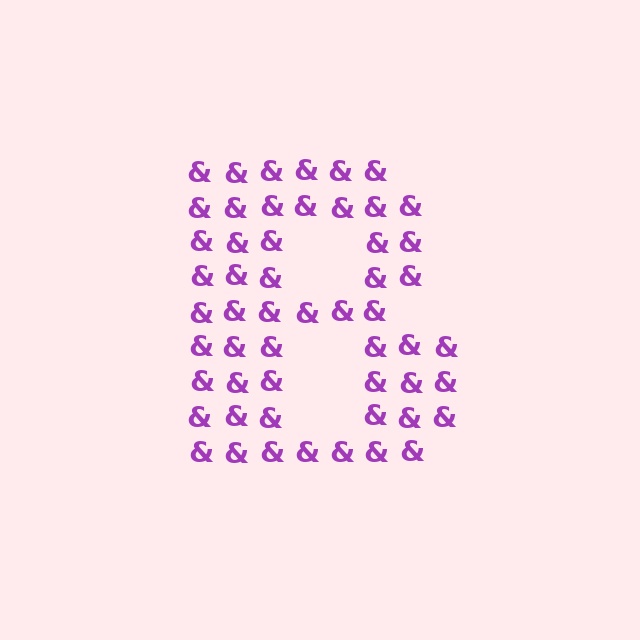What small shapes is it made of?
It is made of small ampersands.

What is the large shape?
The large shape is the letter B.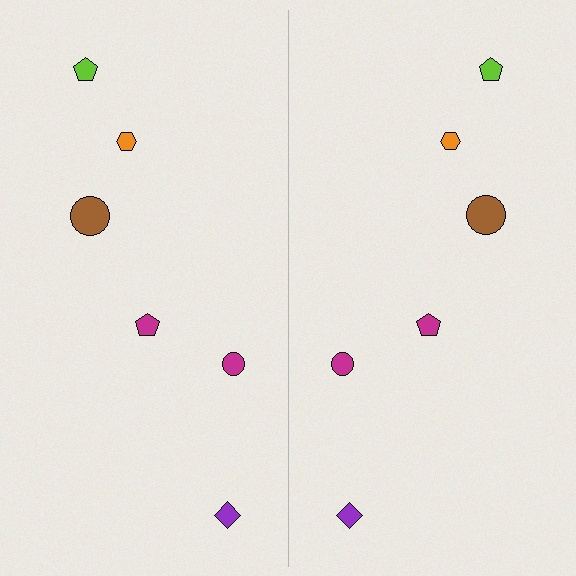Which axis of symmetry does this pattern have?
The pattern has a vertical axis of symmetry running through the center of the image.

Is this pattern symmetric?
Yes, this pattern has bilateral (reflection) symmetry.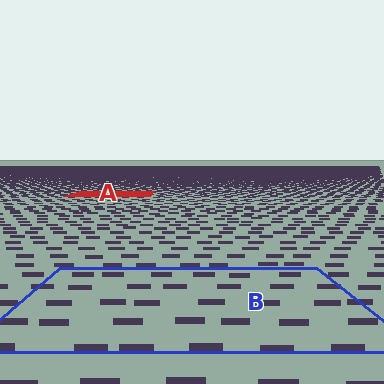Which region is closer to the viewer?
Region B is closer. The texture elements there are larger and more spread out.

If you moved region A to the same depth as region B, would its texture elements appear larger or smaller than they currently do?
They would appear larger. At a closer depth, the same texture elements are projected at a bigger on-screen size.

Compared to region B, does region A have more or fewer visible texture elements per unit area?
Region A has more texture elements per unit area — they are packed more densely because it is farther away.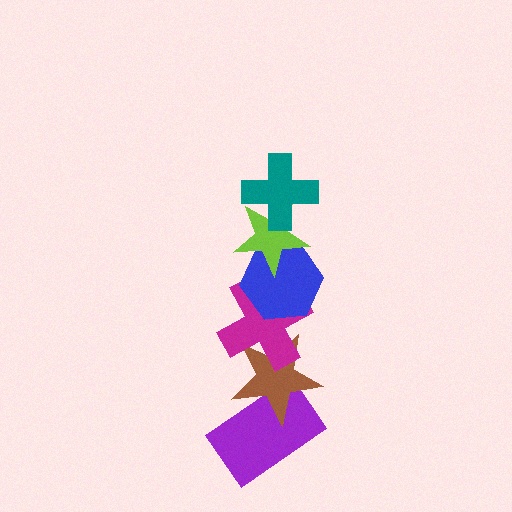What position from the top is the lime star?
The lime star is 2nd from the top.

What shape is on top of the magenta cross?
The blue hexagon is on top of the magenta cross.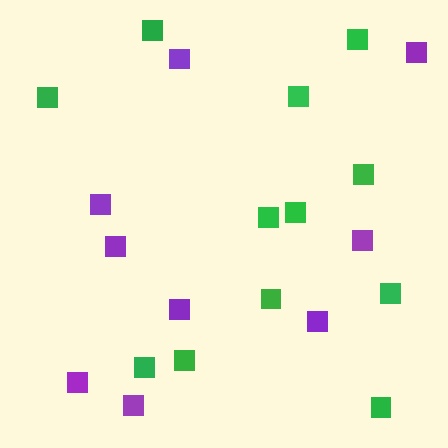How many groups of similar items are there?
There are 2 groups: one group of purple squares (9) and one group of green squares (12).